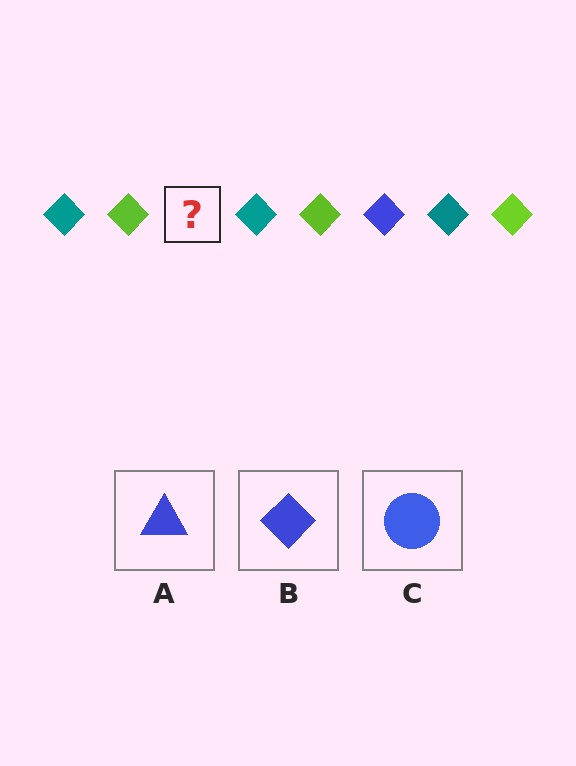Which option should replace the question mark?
Option B.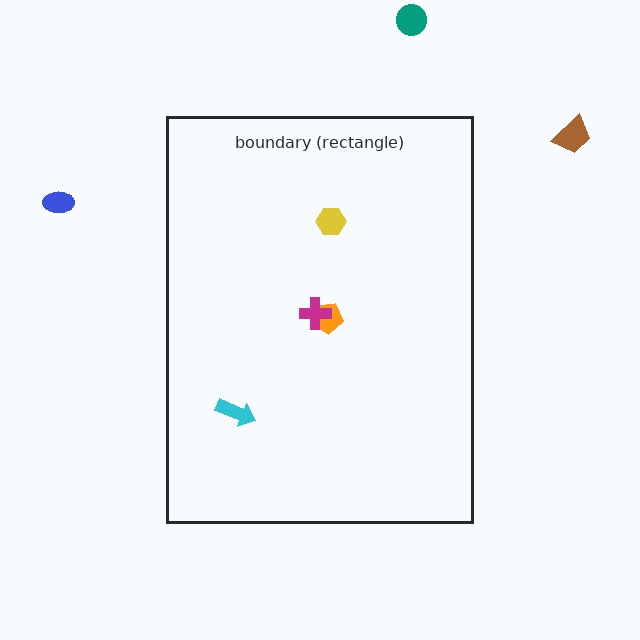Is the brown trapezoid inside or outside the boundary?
Outside.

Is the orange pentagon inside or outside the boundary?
Inside.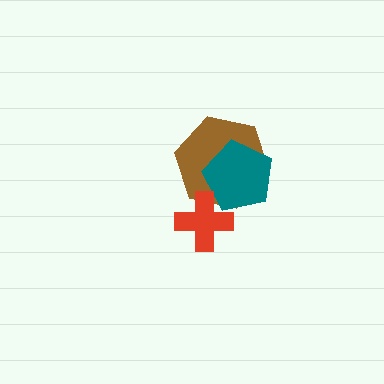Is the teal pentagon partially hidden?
Yes, it is partially covered by another shape.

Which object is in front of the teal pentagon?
The red cross is in front of the teal pentagon.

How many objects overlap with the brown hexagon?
2 objects overlap with the brown hexagon.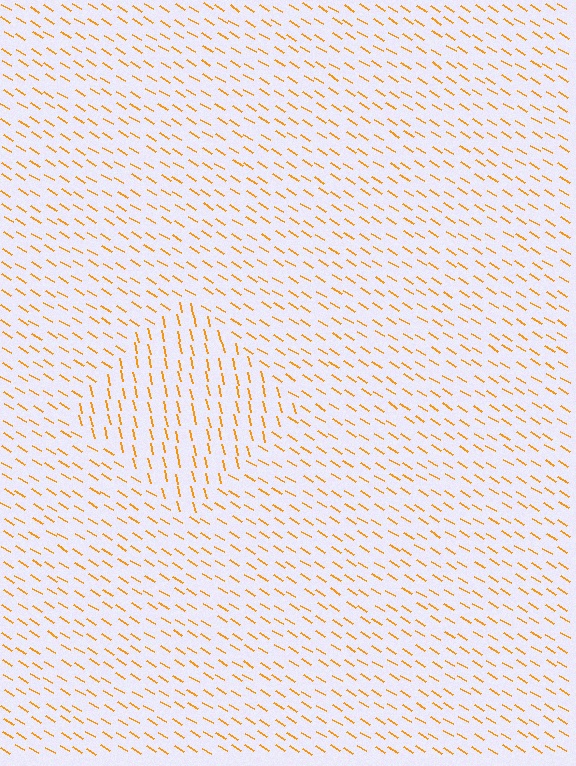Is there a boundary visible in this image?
Yes, there is a texture boundary formed by a change in line orientation.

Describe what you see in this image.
The image is filled with small orange line segments. A diamond region in the image has lines oriented differently from the surrounding lines, creating a visible texture boundary.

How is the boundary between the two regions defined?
The boundary is defined purely by a change in line orientation (approximately 45 degrees difference). All lines are the same color and thickness.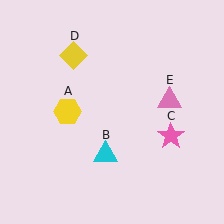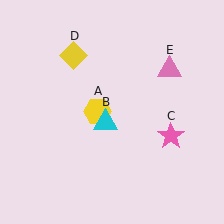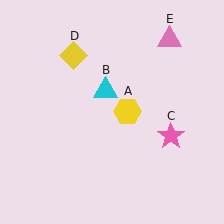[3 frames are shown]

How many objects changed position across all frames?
3 objects changed position: yellow hexagon (object A), cyan triangle (object B), pink triangle (object E).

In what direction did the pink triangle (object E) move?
The pink triangle (object E) moved up.